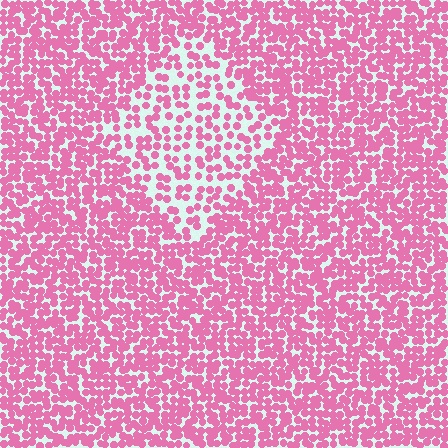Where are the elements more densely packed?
The elements are more densely packed outside the diamond boundary.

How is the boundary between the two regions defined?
The boundary is defined by a change in element density (approximately 1.9x ratio). All elements are the same color, size, and shape.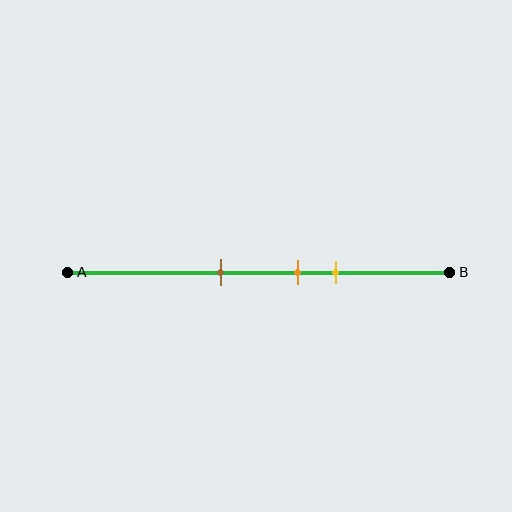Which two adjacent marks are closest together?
The orange and yellow marks are the closest adjacent pair.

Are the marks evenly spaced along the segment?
Yes, the marks are approximately evenly spaced.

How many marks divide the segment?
There are 3 marks dividing the segment.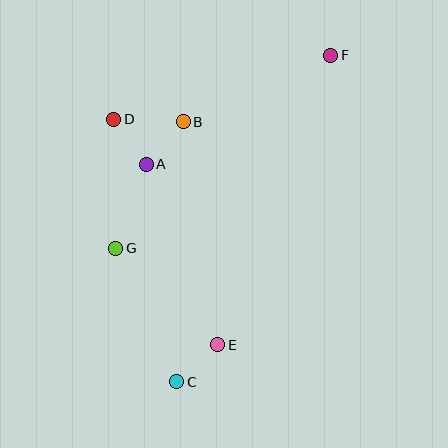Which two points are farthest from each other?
Points C and F are farthest from each other.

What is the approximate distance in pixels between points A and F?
The distance between A and F is approximately 215 pixels.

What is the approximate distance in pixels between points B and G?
The distance between B and G is approximately 143 pixels.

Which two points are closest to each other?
Points C and E are closest to each other.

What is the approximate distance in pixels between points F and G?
The distance between F and G is approximately 289 pixels.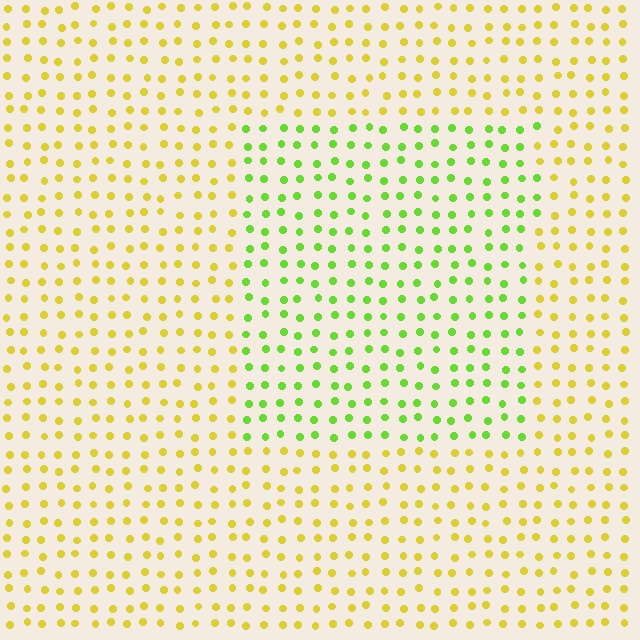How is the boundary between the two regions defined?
The boundary is defined purely by a slight shift in hue (about 46 degrees). Spacing, size, and orientation are identical on both sides.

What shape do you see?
I see a rectangle.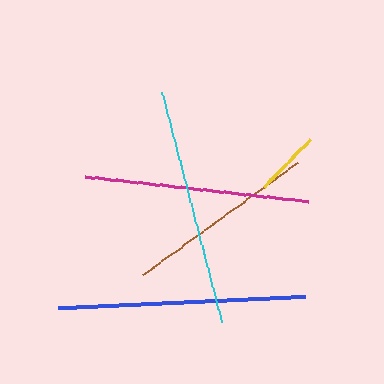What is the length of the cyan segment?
The cyan segment is approximately 238 pixels long.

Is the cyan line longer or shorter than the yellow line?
The cyan line is longer than the yellow line.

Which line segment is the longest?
The blue line is the longest at approximately 247 pixels.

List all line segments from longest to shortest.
From longest to shortest: blue, cyan, magenta, brown, yellow.